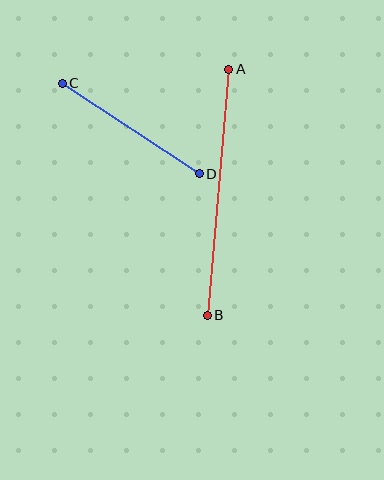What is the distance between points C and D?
The distance is approximately 164 pixels.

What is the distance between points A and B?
The distance is approximately 247 pixels.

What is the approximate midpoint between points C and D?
The midpoint is at approximately (131, 129) pixels.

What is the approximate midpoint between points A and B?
The midpoint is at approximately (218, 192) pixels.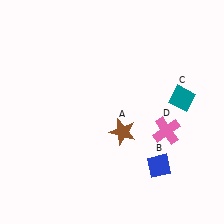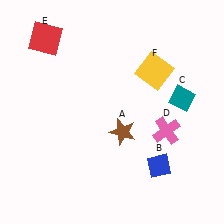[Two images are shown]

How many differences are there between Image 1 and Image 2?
There are 2 differences between the two images.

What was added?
A red square (E), a yellow square (F) were added in Image 2.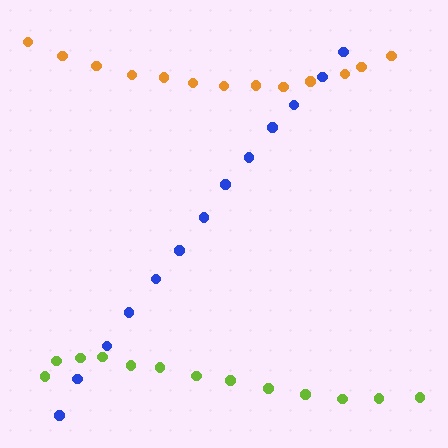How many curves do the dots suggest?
There are 3 distinct paths.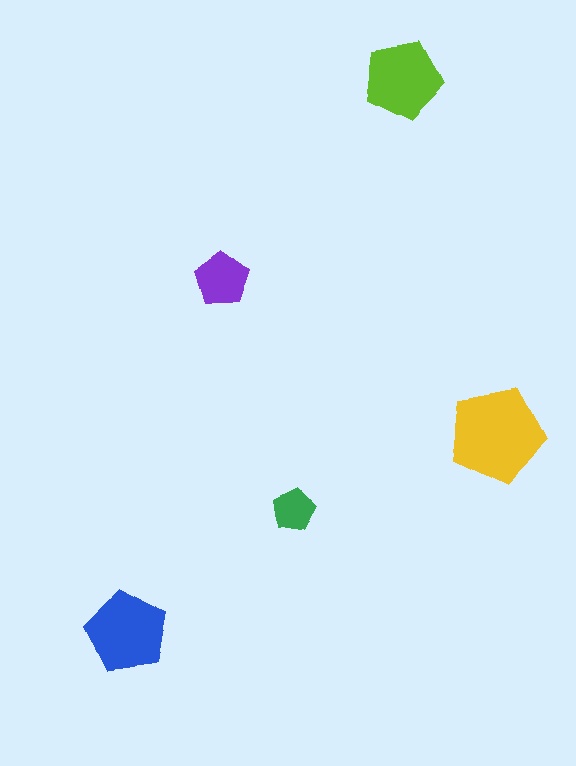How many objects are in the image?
There are 5 objects in the image.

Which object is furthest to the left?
The blue pentagon is leftmost.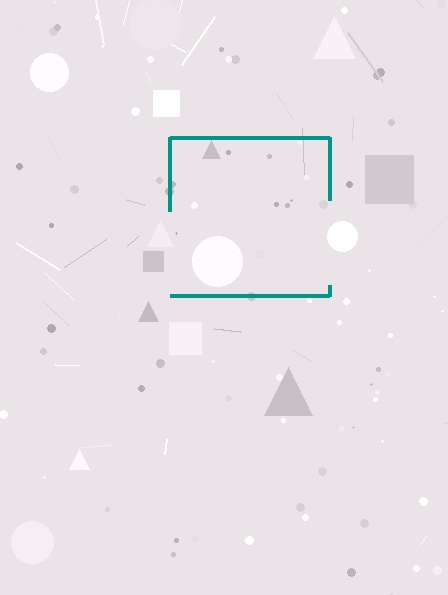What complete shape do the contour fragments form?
The contour fragments form a square.